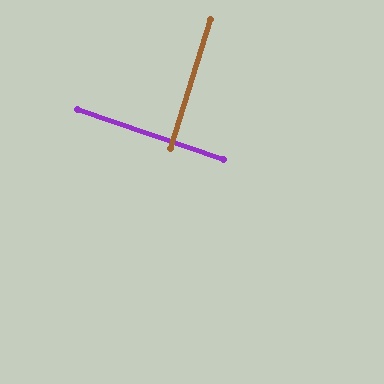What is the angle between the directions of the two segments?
Approximately 89 degrees.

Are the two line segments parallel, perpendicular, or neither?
Perpendicular — they meet at approximately 89°.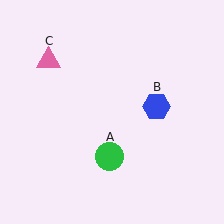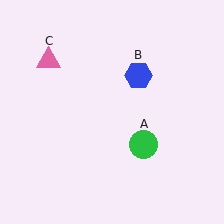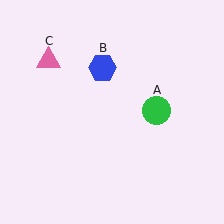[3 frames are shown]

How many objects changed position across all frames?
2 objects changed position: green circle (object A), blue hexagon (object B).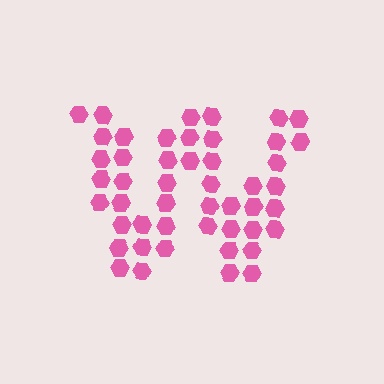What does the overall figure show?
The overall figure shows the letter W.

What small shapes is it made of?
It is made of small hexagons.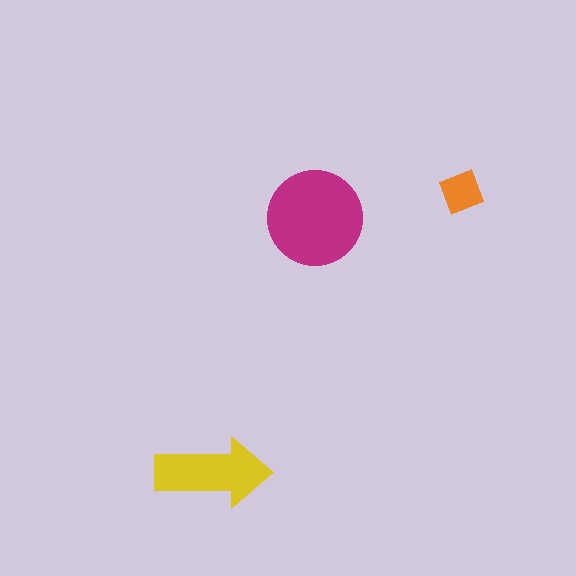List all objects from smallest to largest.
The orange diamond, the yellow arrow, the magenta circle.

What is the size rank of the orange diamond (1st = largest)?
3rd.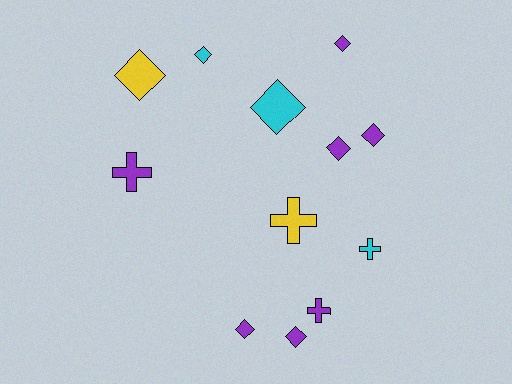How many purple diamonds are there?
There are 5 purple diamonds.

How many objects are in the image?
There are 12 objects.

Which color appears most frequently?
Purple, with 7 objects.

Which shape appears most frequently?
Diamond, with 8 objects.